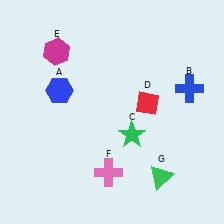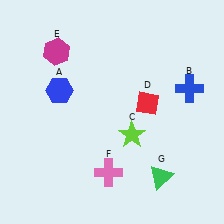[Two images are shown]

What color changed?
The star (C) changed from green in Image 1 to lime in Image 2.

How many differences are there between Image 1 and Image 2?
There is 1 difference between the two images.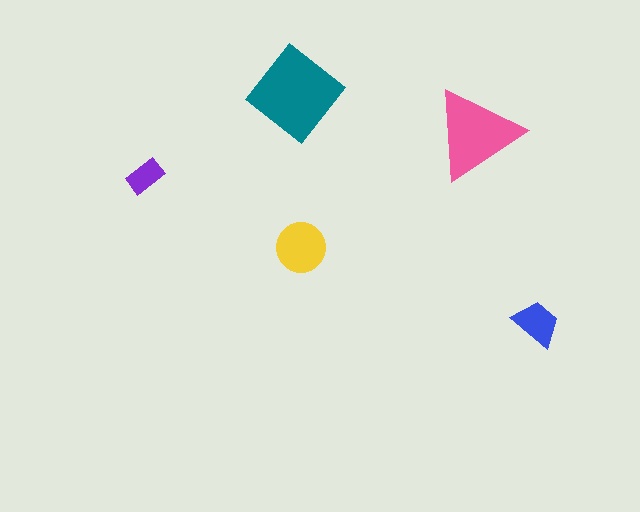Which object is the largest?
The teal diamond.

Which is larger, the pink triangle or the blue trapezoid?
The pink triangle.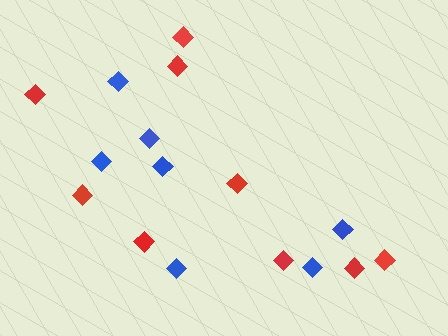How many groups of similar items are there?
There are 2 groups: one group of red diamonds (9) and one group of blue diamonds (7).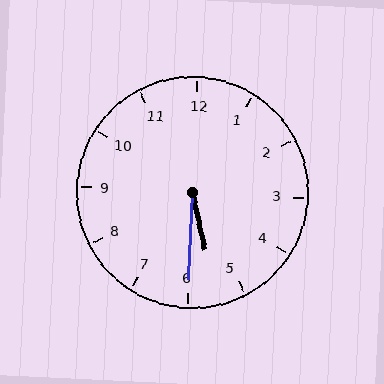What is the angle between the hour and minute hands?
Approximately 15 degrees.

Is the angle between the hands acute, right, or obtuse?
It is acute.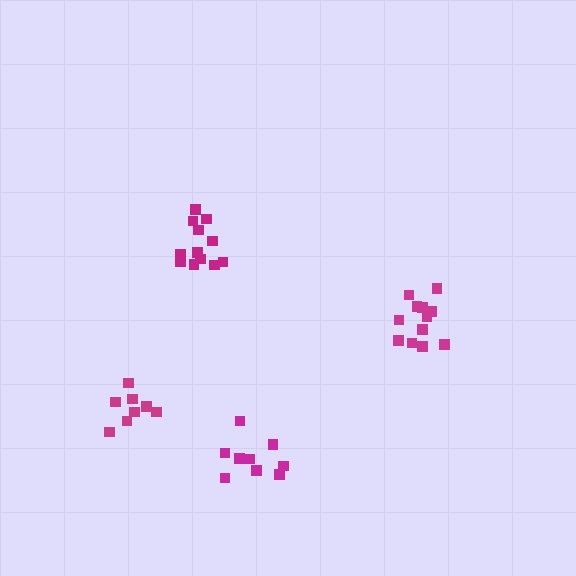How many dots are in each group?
Group 1: 12 dots, Group 2: 8 dots, Group 3: 12 dots, Group 4: 9 dots (41 total).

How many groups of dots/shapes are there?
There are 4 groups.